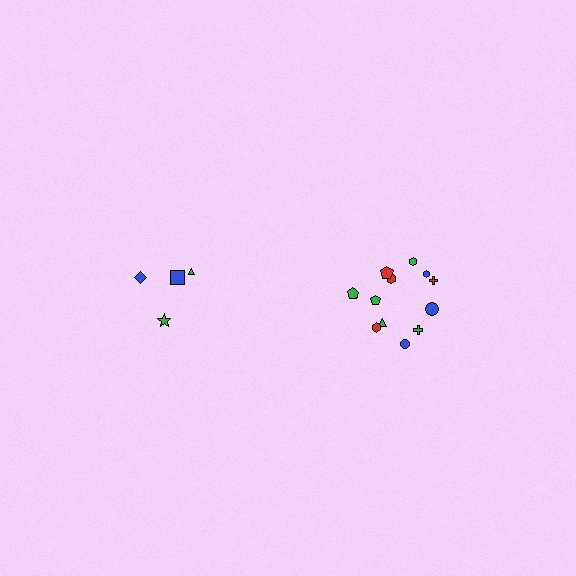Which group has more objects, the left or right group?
The right group.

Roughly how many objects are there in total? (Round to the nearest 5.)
Roughly 15 objects in total.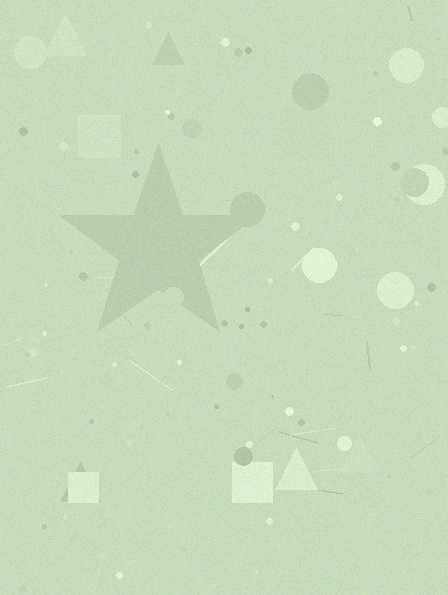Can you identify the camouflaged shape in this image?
The camouflaged shape is a star.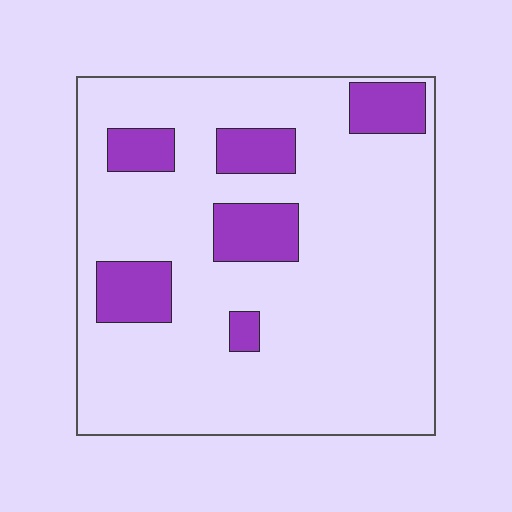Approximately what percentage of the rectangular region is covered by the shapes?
Approximately 15%.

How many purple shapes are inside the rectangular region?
6.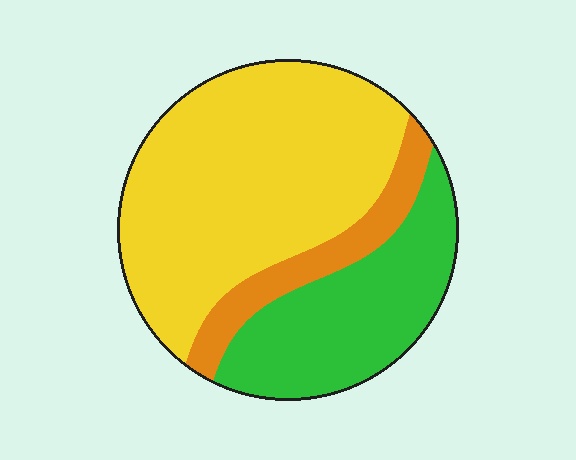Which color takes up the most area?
Yellow, at roughly 60%.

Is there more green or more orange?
Green.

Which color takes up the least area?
Orange, at roughly 15%.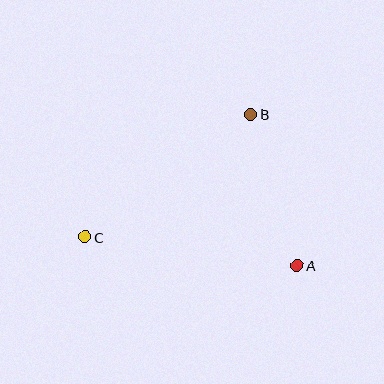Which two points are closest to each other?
Points A and B are closest to each other.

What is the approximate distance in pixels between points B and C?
The distance between B and C is approximately 206 pixels.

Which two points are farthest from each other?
Points A and C are farthest from each other.